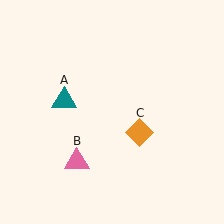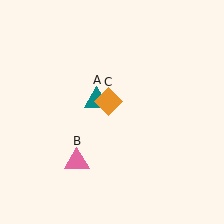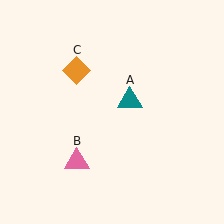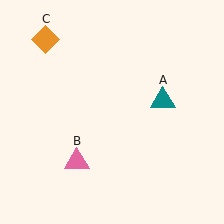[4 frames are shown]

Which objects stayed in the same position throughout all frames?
Pink triangle (object B) remained stationary.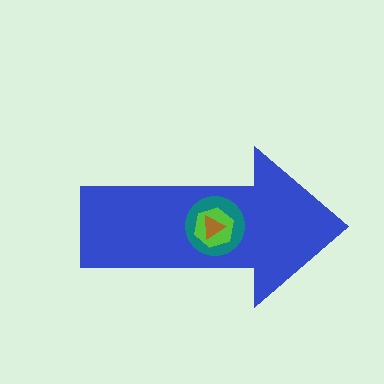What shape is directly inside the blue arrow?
The teal circle.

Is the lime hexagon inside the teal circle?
Yes.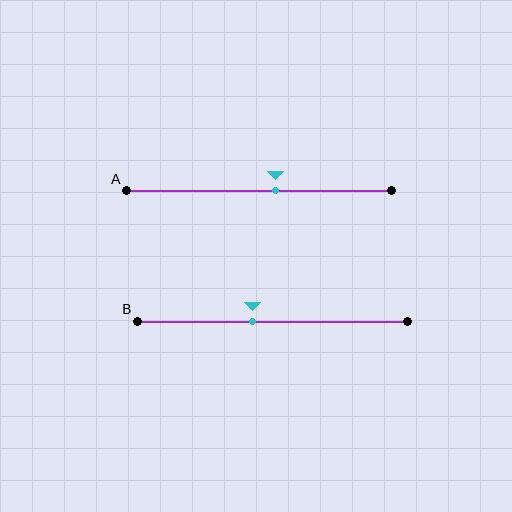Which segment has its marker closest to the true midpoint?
Segment A has its marker closest to the true midpoint.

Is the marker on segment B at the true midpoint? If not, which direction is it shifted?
No, the marker on segment B is shifted to the left by about 7% of the segment length.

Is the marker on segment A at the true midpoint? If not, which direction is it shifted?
No, the marker on segment A is shifted to the right by about 6% of the segment length.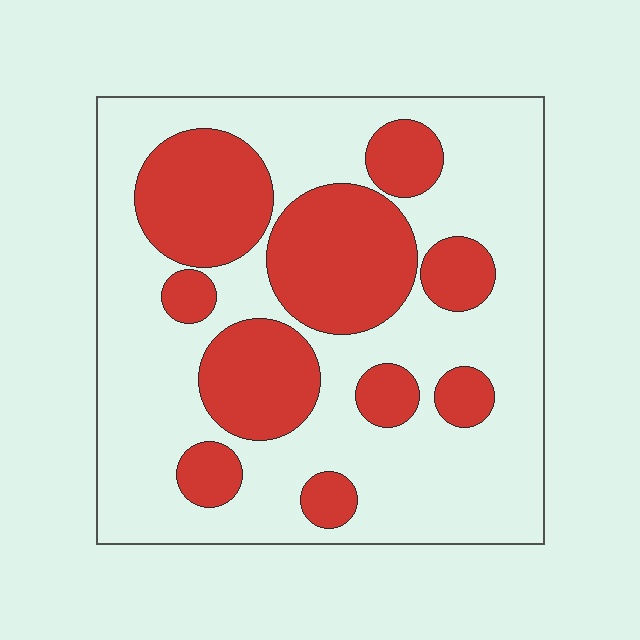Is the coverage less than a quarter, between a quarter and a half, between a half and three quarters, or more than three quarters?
Between a quarter and a half.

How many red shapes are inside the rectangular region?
10.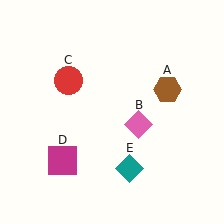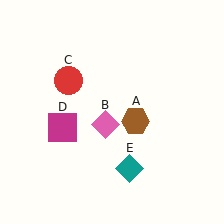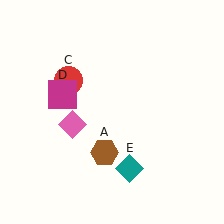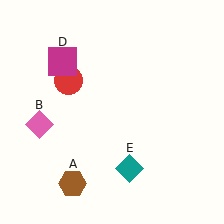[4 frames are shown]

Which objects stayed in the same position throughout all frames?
Red circle (object C) and teal diamond (object E) remained stationary.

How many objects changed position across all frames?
3 objects changed position: brown hexagon (object A), pink diamond (object B), magenta square (object D).